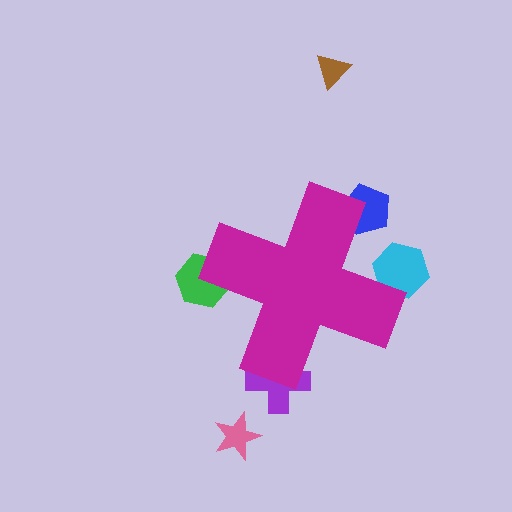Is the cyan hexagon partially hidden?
Yes, the cyan hexagon is partially hidden behind the magenta cross.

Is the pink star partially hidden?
No, the pink star is fully visible.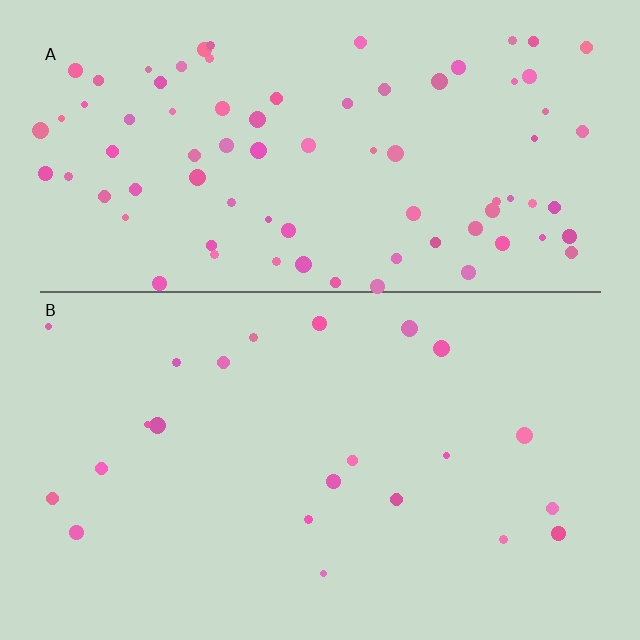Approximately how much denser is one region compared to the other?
Approximately 3.7× — region A over region B.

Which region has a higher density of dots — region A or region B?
A (the top).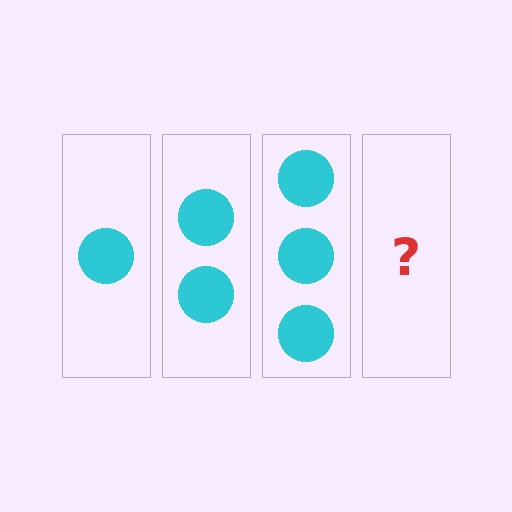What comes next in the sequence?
The next element should be 4 circles.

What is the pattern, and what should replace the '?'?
The pattern is that each step adds one more circle. The '?' should be 4 circles.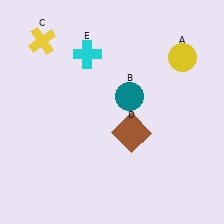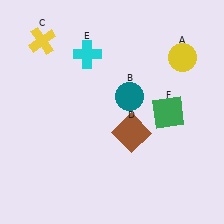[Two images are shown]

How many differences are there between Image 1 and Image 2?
There is 1 difference between the two images.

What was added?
A green square (F) was added in Image 2.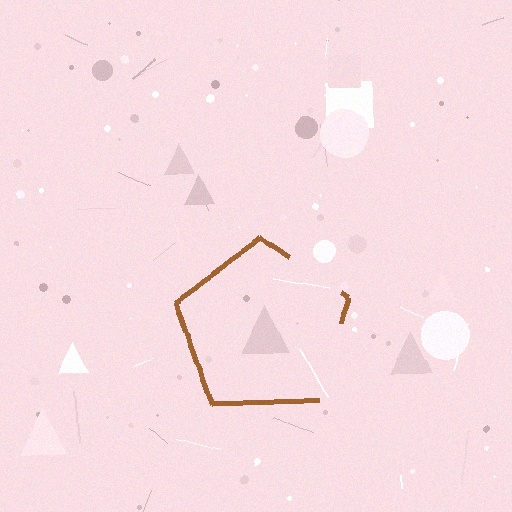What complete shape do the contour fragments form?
The contour fragments form a pentagon.